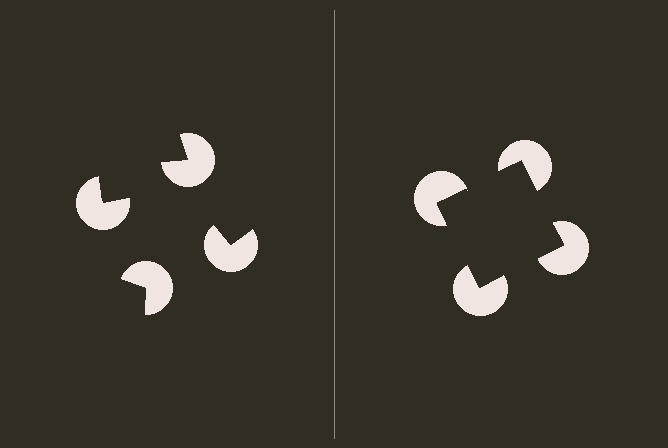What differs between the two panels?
The pac-man discs are positioned identically on both sides; only the wedge orientations differ. On the right they align to a square; on the left they are misaligned.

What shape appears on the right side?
An illusory square.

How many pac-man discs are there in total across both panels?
8 — 4 on each side.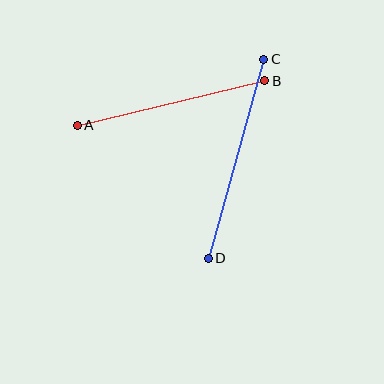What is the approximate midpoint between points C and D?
The midpoint is at approximately (236, 159) pixels.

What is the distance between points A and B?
The distance is approximately 193 pixels.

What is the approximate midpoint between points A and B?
The midpoint is at approximately (171, 103) pixels.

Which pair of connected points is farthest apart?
Points C and D are farthest apart.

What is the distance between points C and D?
The distance is approximately 207 pixels.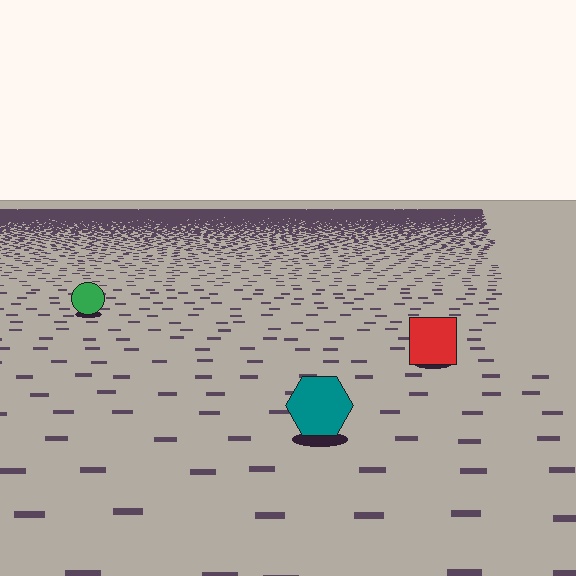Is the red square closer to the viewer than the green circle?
Yes. The red square is closer — you can tell from the texture gradient: the ground texture is coarser near it.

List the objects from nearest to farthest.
From nearest to farthest: the teal hexagon, the red square, the green circle.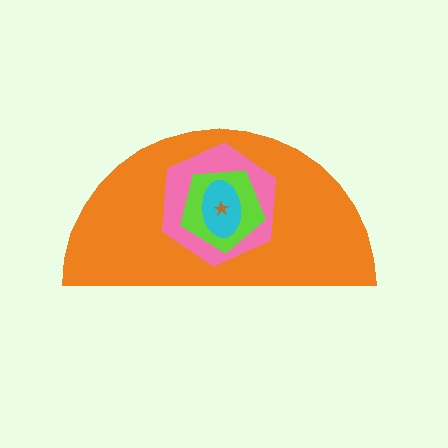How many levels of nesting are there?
5.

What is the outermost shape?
The orange semicircle.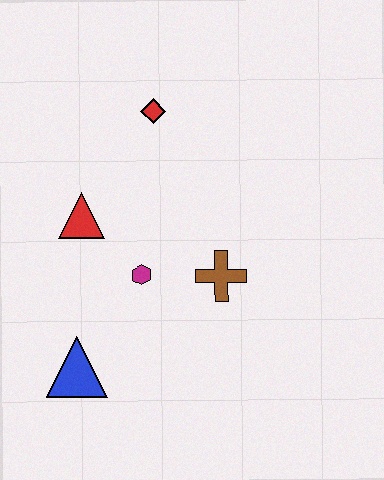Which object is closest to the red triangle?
The magenta hexagon is closest to the red triangle.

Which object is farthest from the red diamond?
The blue triangle is farthest from the red diamond.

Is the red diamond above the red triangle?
Yes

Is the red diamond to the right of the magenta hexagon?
Yes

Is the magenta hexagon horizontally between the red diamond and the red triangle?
Yes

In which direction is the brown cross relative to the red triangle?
The brown cross is to the right of the red triangle.